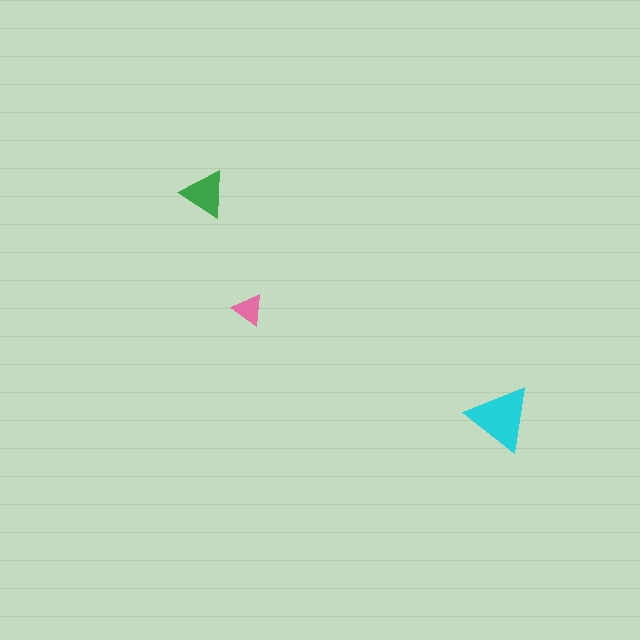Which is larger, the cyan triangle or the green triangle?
The cyan one.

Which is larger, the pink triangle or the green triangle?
The green one.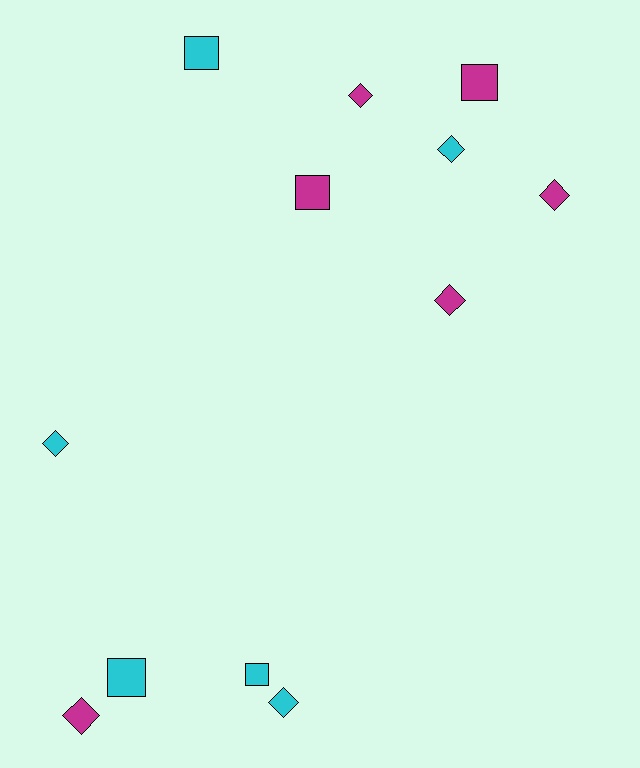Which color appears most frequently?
Magenta, with 6 objects.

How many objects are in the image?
There are 12 objects.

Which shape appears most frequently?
Diamond, with 7 objects.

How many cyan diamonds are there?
There are 3 cyan diamonds.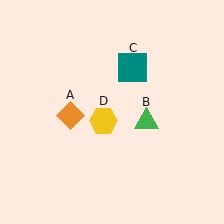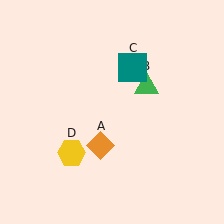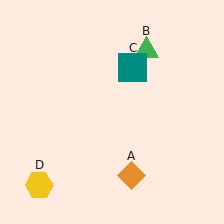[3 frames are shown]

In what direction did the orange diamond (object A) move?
The orange diamond (object A) moved down and to the right.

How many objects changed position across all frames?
3 objects changed position: orange diamond (object A), green triangle (object B), yellow hexagon (object D).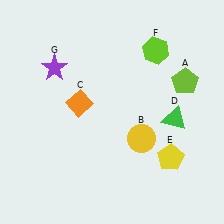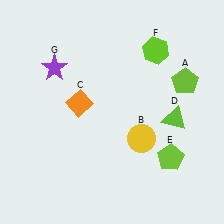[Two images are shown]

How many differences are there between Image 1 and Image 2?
There are 2 differences between the two images.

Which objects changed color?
D changed from green to lime. E changed from yellow to lime.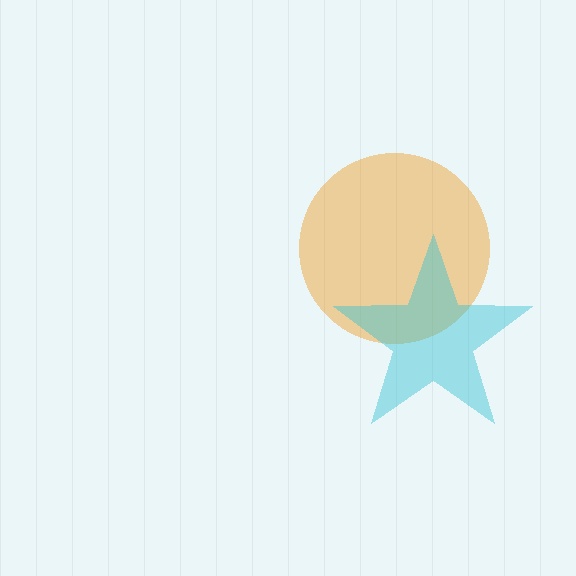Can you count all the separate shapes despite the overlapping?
Yes, there are 2 separate shapes.